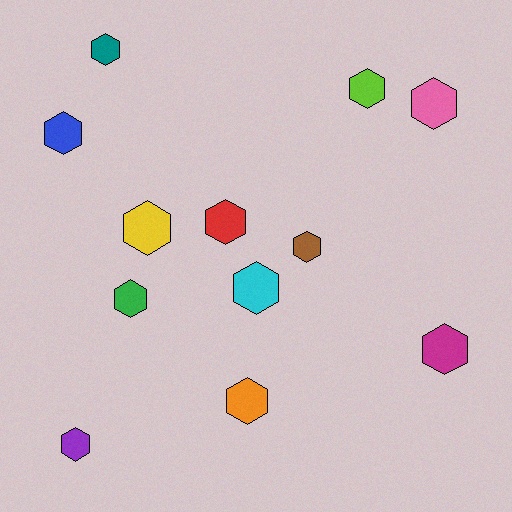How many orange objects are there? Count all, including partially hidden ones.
There is 1 orange object.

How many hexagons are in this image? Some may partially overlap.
There are 12 hexagons.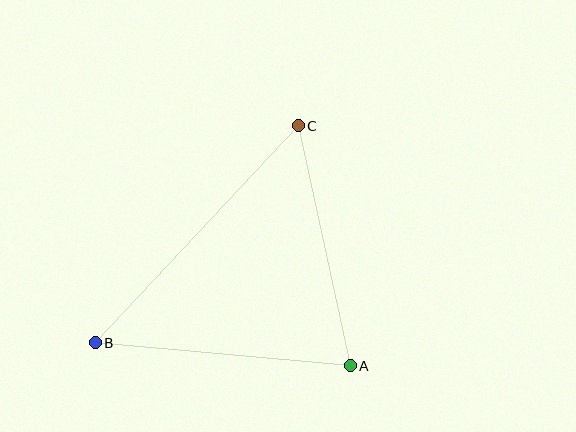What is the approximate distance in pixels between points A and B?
The distance between A and B is approximately 256 pixels.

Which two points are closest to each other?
Points A and C are closest to each other.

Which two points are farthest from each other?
Points B and C are farthest from each other.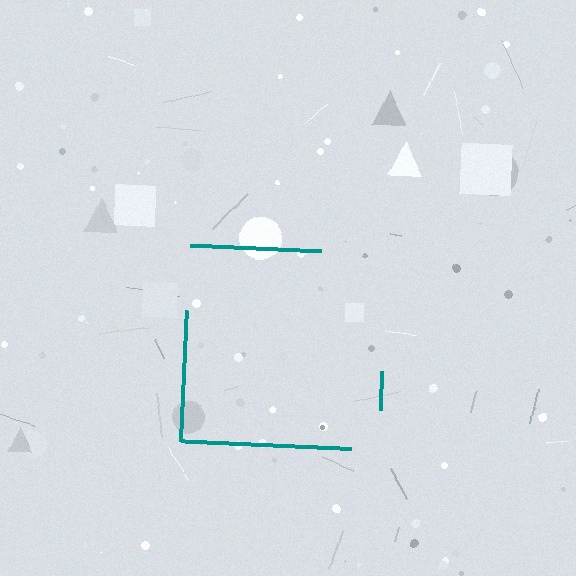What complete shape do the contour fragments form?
The contour fragments form a square.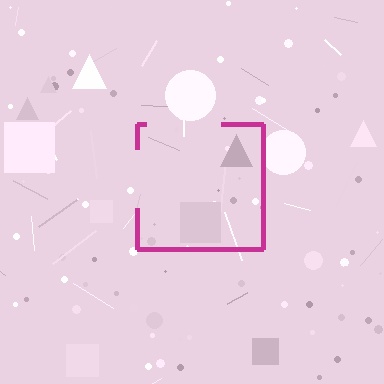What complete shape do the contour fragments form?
The contour fragments form a square.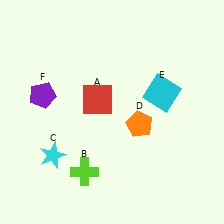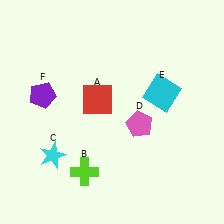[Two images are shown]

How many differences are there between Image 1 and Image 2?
There is 1 difference between the two images.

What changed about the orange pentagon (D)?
In Image 1, D is orange. In Image 2, it changed to pink.